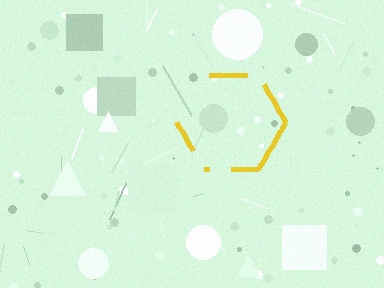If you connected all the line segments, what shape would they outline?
They would outline a hexagon.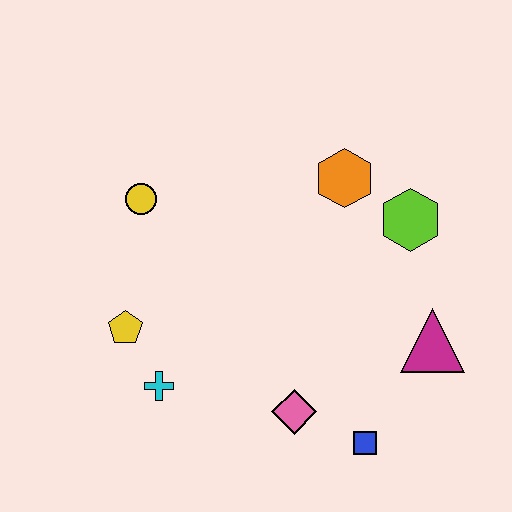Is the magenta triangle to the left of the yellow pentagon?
No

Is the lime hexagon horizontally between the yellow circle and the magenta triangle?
Yes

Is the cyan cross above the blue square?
Yes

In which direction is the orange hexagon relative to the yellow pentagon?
The orange hexagon is to the right of the yellow pentagon.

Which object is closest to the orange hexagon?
The lime hexagon is closest to the orange hexagon.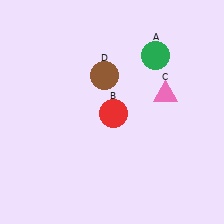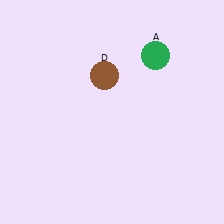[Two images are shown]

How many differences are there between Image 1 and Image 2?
There are 2 differences between the two images.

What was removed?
The red circle (B), the pink triangle (C) were removed in Image 2.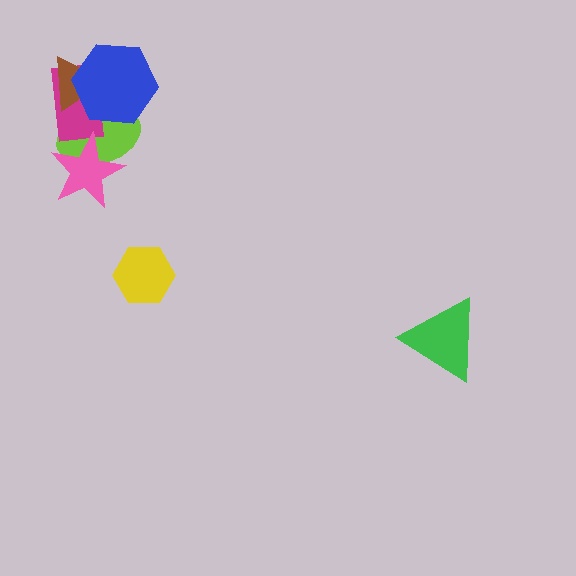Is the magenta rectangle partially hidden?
Yes, it is partially covered by another shape.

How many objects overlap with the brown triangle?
3 objects overlap with the brown triangle.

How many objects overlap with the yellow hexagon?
0 objects overlap with the yellow hexagon.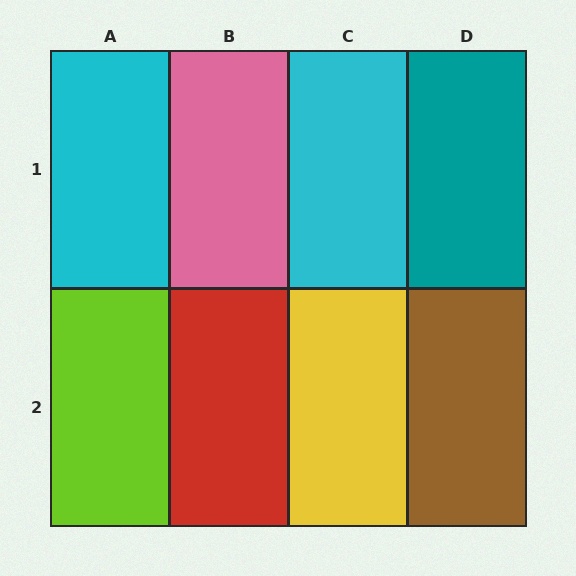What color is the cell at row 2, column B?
Red.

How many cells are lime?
1 cell is lime.